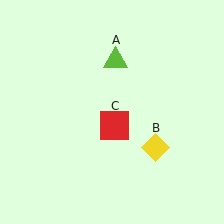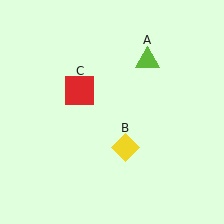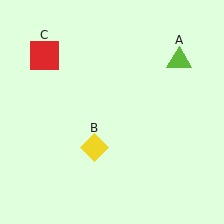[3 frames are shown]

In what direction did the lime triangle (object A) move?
The lime triangle (object A) moved right.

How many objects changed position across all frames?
3 objects changed position: lime triangle (object A), yellow diamond (object B), red square (object C).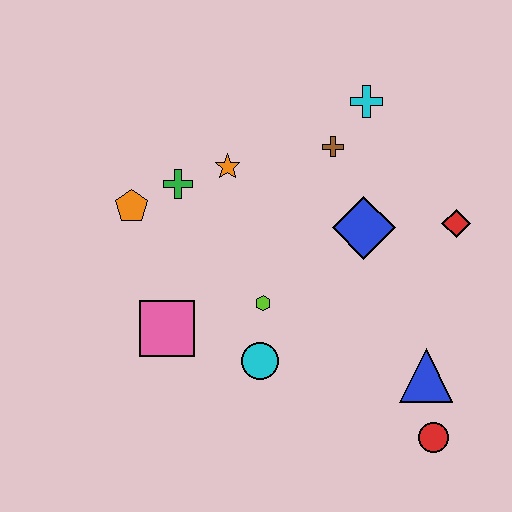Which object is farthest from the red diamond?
The orange pentagon is farthest from the red diamond.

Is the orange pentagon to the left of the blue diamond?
Yes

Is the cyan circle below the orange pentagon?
Yes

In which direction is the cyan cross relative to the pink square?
The cyan cross is above the pink square.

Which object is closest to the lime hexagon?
The cyan circle is closest to the lime hexagon.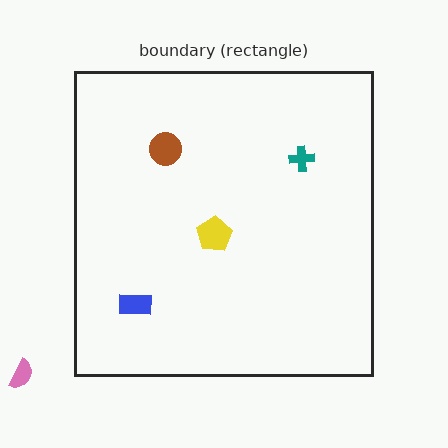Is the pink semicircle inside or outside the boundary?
Outside.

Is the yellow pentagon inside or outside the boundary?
Inside.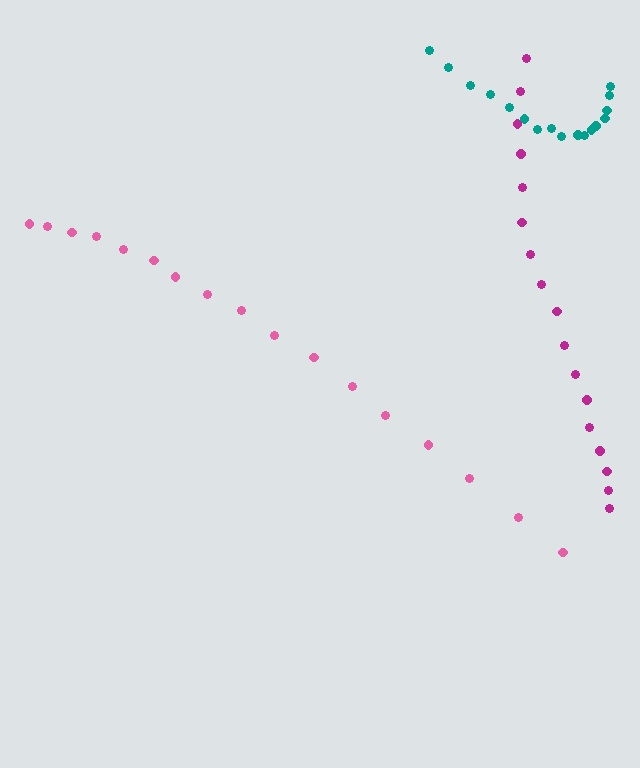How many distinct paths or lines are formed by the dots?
There are 3 distinct paths.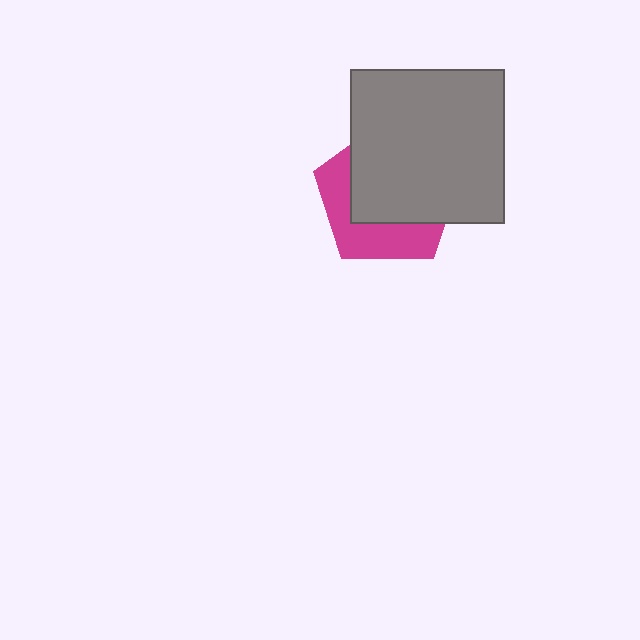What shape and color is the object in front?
The object in front is a gray square.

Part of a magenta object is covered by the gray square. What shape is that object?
It is a pentagon.